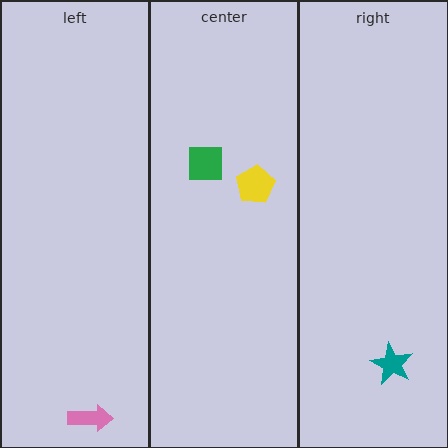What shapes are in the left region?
The pink arrow.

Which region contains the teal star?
The right region.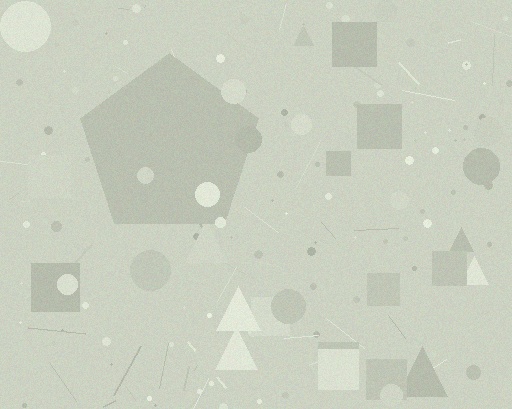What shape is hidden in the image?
A pentagon is hidden in the image.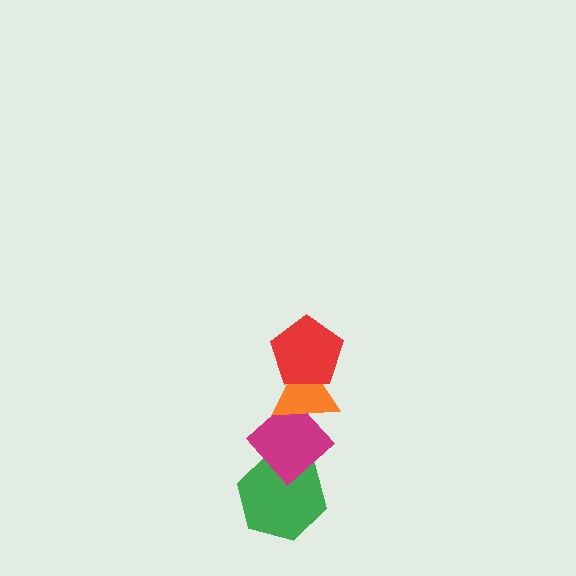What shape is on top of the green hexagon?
The magenta diamond is on top of the green hexagon.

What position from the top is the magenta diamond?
The magenta diamond is 3rd from the top.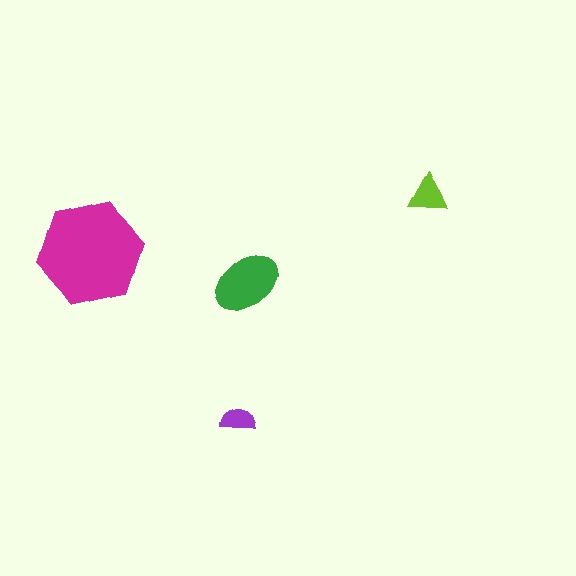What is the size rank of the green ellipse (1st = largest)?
2nd.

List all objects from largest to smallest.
The magenta hexagon, the green ellipse, the lime triangle, the purple semicircle.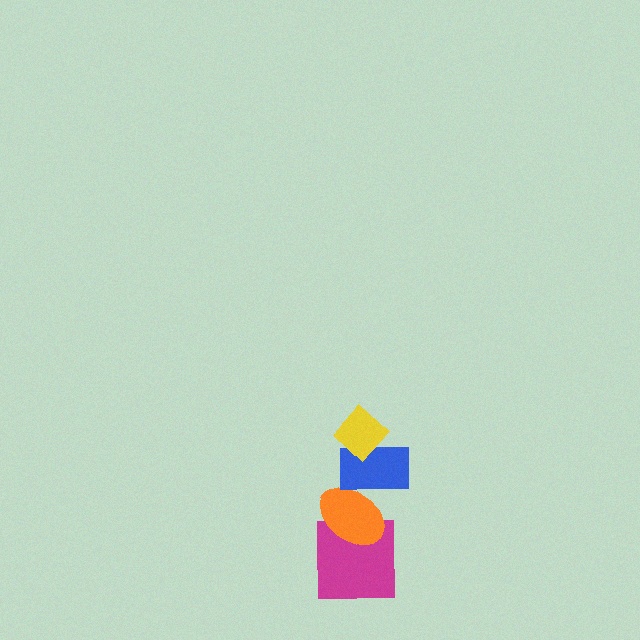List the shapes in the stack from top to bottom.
From top to bottom: the yellow diamond, the blue rectangle, the orange ellipse, the magenta square.